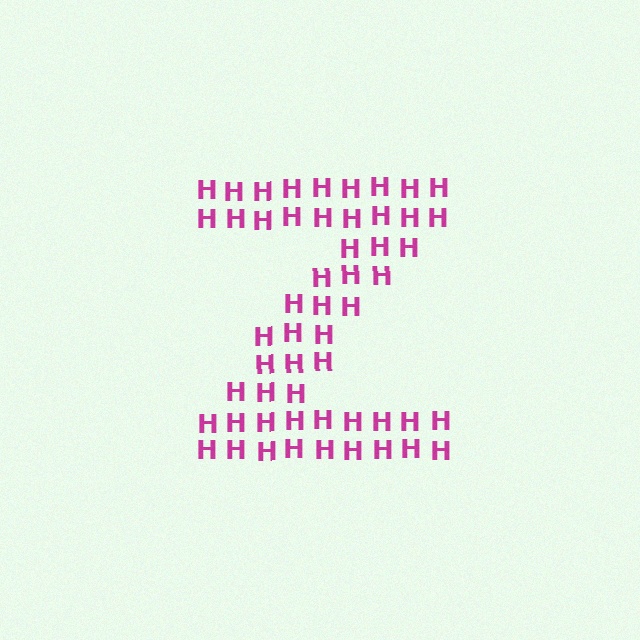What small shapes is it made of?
It is made of small letter H's.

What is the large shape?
The large shape is the letter Z.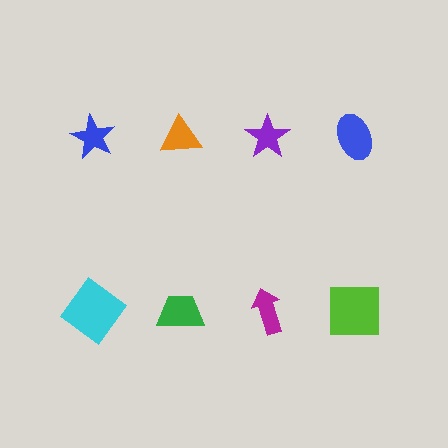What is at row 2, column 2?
A green trapezoid.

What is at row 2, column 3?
A magenta arrow.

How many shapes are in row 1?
4 shapes.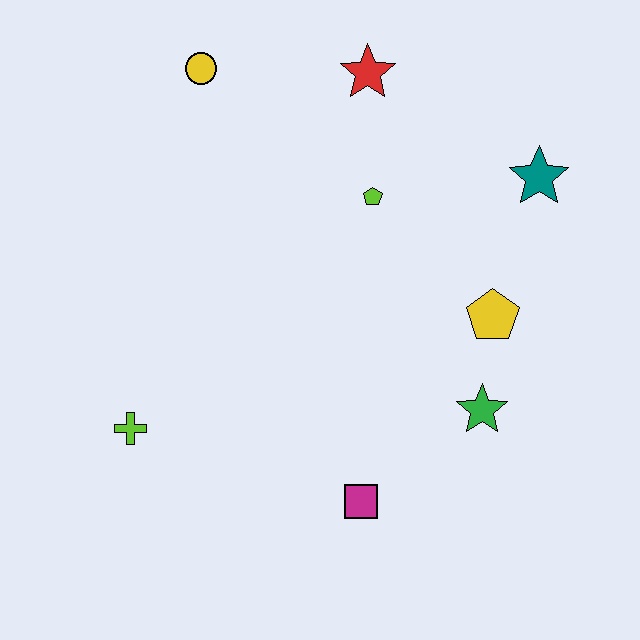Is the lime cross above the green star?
No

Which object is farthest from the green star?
The yellow circle is farthest from the green star.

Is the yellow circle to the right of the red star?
No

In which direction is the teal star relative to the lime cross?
The teal star is to the right of the lime cross.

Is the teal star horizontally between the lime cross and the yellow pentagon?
No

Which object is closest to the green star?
The yellow pentagon is closest to the green star.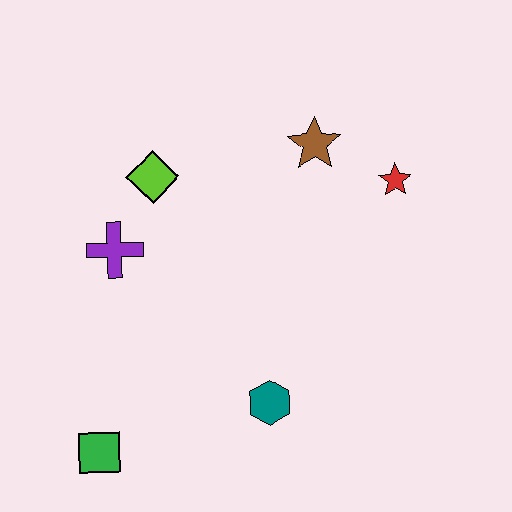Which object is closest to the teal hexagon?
The green square is closest to the teal hexagon.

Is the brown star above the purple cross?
Yes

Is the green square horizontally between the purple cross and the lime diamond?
No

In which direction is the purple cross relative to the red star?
The purple cross is to the left of the red star.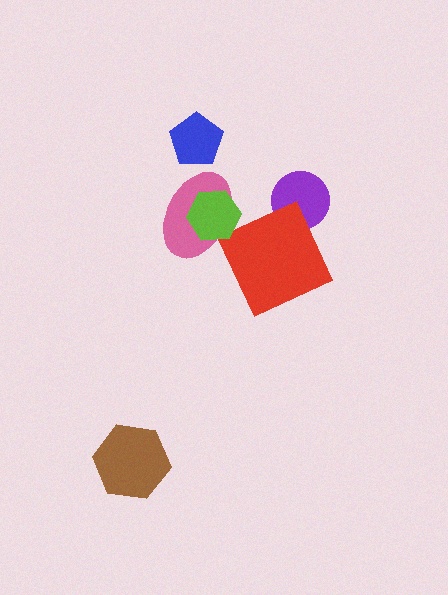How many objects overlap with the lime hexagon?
1 object overlaps with the lime hexagon.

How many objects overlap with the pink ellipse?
1 object overlaps with the pink ellipse.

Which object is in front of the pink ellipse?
The lime hexagon is in front of the pink ellipse.